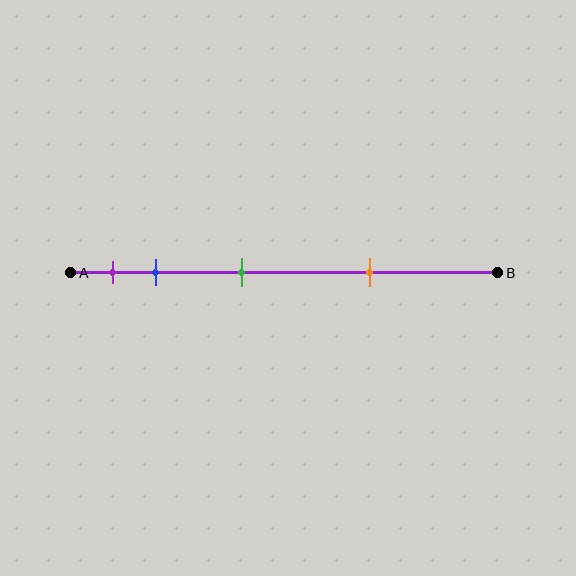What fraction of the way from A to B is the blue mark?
The blue mark is approximately 20% (0.2) of the way from A to B.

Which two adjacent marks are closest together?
The purple and blue marks are the closest adjacent pair.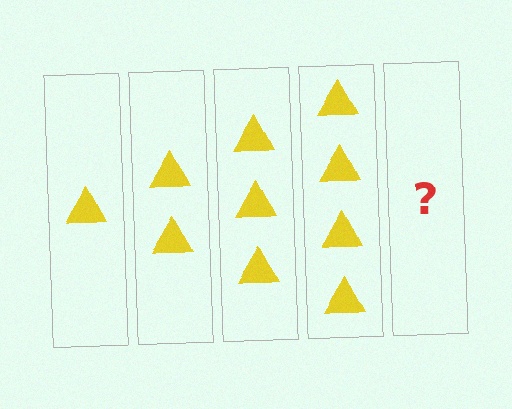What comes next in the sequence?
The next element should be 5 triangles.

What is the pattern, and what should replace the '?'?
The pattern is that each step adds one more triangle. The '?' should be 5 triangles.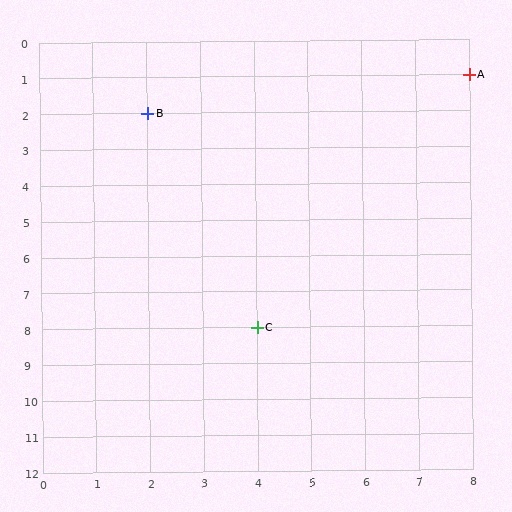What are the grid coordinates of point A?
Point A is at grid coordinates (8, 1).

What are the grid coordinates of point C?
Point C is at grid coordinates (4, 8).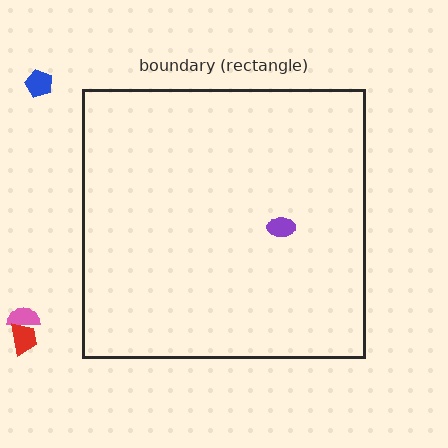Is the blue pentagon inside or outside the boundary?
Outside.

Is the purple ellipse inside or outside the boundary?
Inside.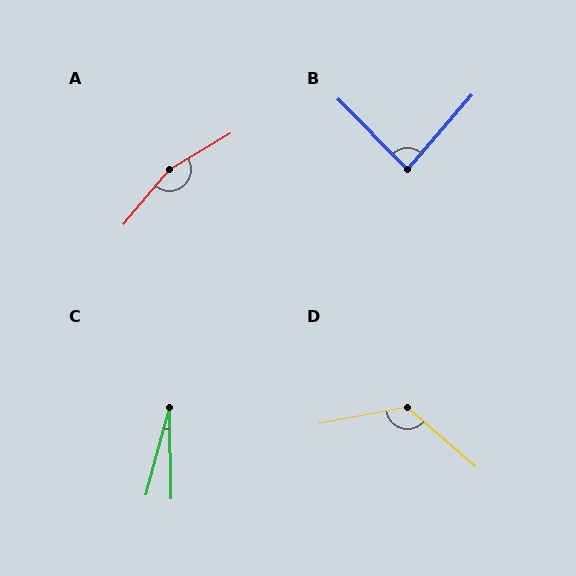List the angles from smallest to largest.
C (16°), B (86°), D (129°), A (161°).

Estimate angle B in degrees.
Approximately 86 degrees.